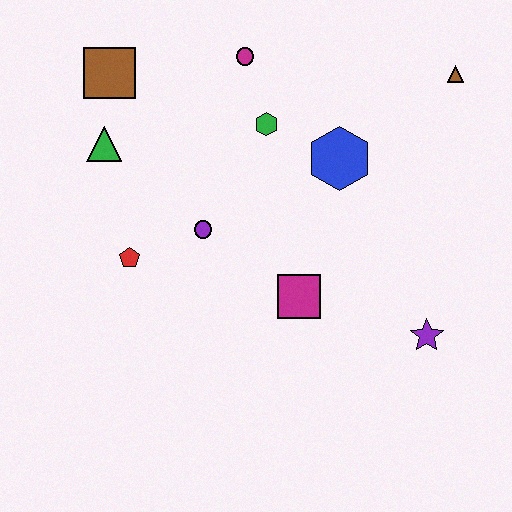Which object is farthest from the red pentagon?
The brown triangle is farthest from the red pentagon.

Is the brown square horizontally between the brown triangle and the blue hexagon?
No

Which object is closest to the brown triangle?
The blue hexagon is closest to the brown triangle.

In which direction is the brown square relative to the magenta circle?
The brown square is to the left of the magenta circle.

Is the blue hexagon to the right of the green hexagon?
Yes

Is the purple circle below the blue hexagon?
Yes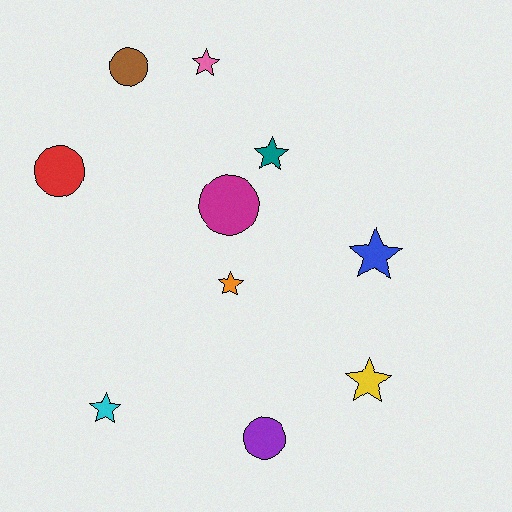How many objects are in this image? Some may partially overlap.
There are 10 objects.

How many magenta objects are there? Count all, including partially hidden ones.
There is 1 magenta object.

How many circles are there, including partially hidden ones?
There are 4 circles.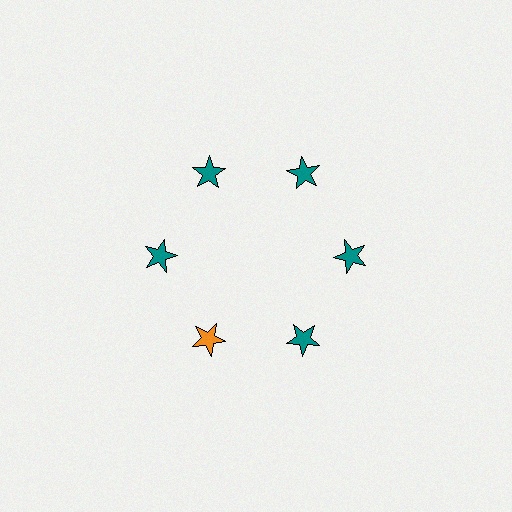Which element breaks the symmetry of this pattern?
The orange star at roughly the 7 o'clock position breaks the symmetry. All other shapes are teal stars.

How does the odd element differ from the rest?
It has a different color: orange instead of teal.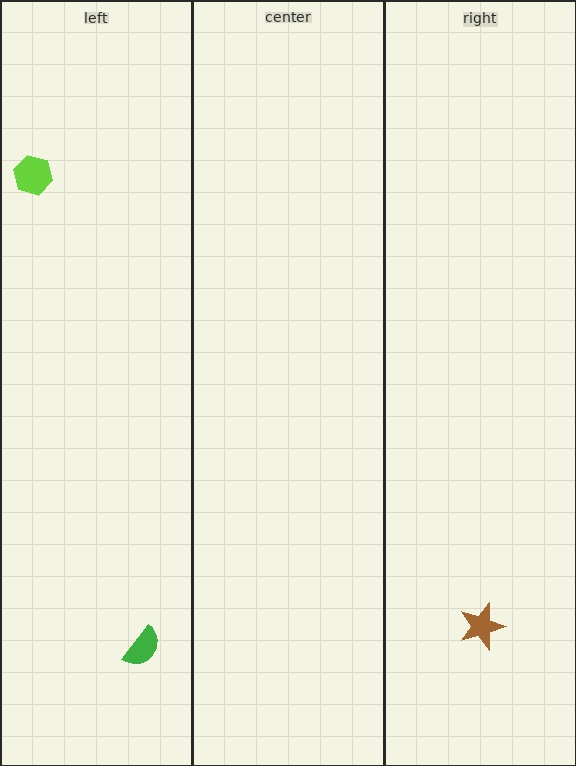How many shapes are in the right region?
1.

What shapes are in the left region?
The lime hexagon, the green semicircle.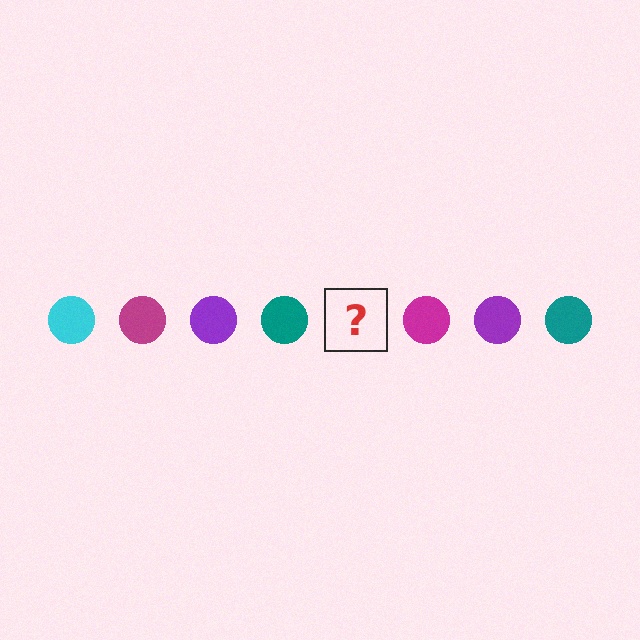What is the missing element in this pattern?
The missing element is a cyan circle.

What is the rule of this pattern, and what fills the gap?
The rule is that the pattern cycles through cyan, magenta, purple, teal circles. The gap should be filled with a cyan circle.